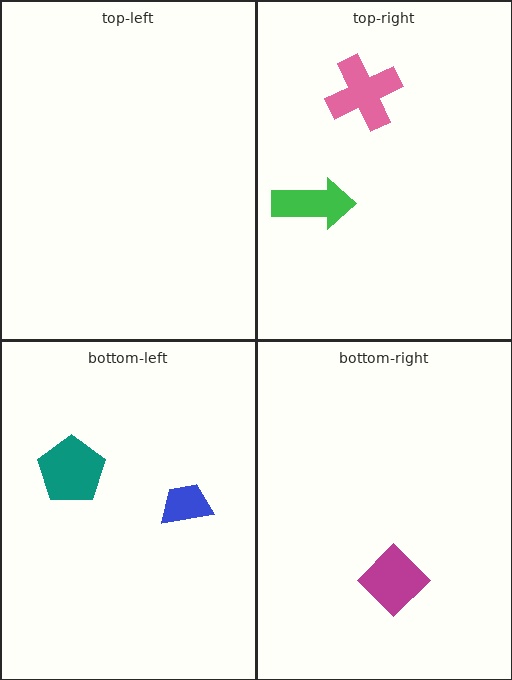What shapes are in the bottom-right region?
The magenta diamond.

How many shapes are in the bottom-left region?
2.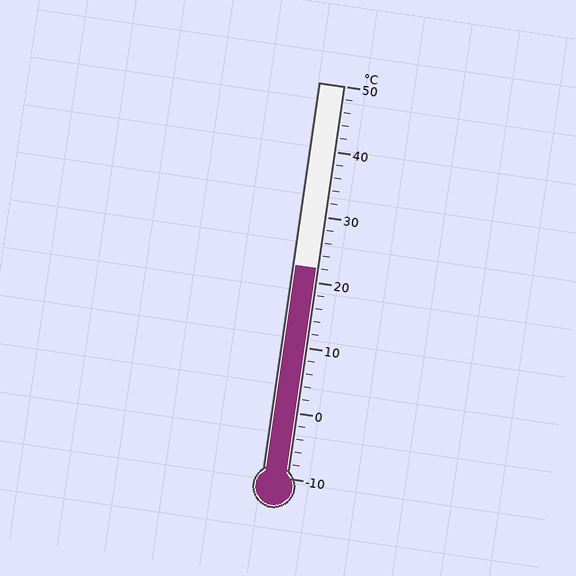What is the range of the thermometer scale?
The thermometer scale ranges from -10°C to 50°C.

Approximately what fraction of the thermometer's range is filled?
The thermometer is filled to approximately 55% of its range.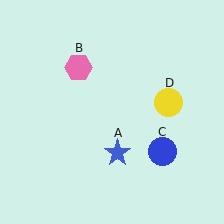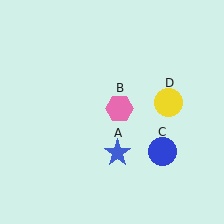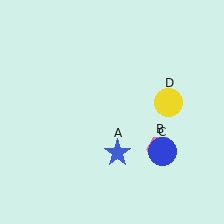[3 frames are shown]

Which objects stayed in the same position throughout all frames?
Blue star (object A) and blue circle (object C) and yellow circle (object D) remained stationary.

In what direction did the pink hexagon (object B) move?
The pink hexagon (object B) moved down and to the right.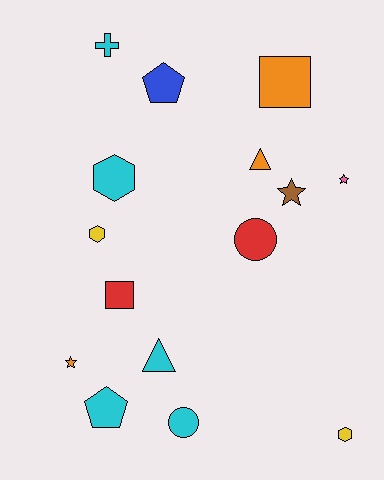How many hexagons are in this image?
There are 3 hexagons.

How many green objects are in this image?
There are no green objects.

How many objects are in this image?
There are 15 objects.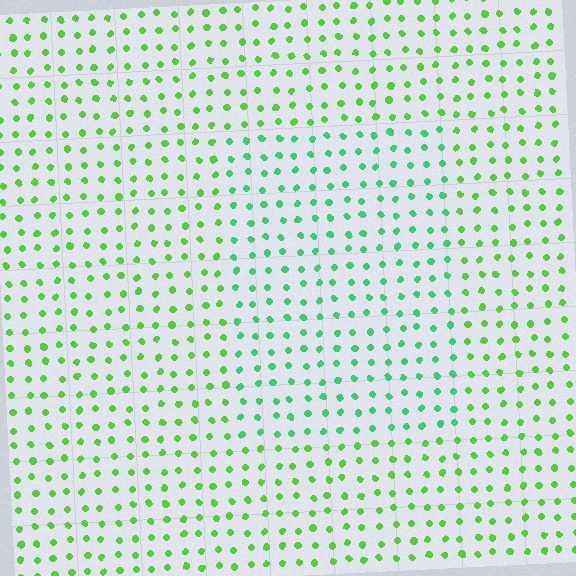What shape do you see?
I see a rectangle.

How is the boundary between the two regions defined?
The boundary is defined purely by a slight shift in hue (about 36 degrees). Spacing, size, and orientation are identical on both sides.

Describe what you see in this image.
The image is filled with small lime elements in a uniform arrangement. A rectangle-shaped region is visible where the elements are tinted to a slightly different hue, forming a subtle color boundary.